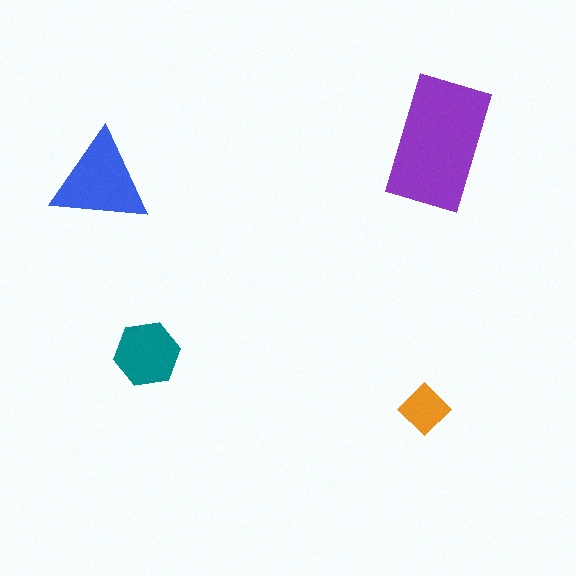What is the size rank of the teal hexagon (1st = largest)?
3rd.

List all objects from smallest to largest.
The orange diamond, the teal hexagon, the blue triangle, the purple rectangle.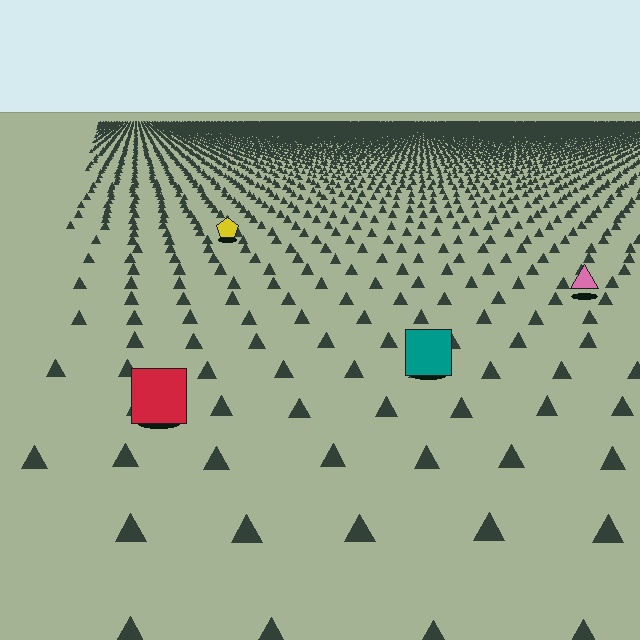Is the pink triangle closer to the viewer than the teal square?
No. The teal square is closer — you can tell from the texture gradient: the ground texture is coarser near it.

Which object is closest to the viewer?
The red square is closest. The texture marks near it are larger and more spread out.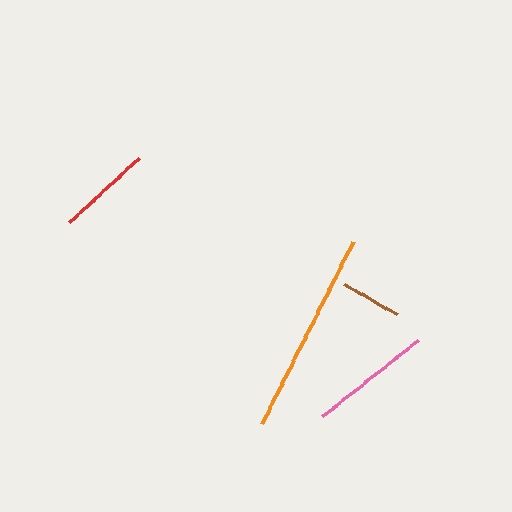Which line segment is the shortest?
The brown line is the shortest at approximately 61 pixels.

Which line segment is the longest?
The orange line is the longest at approximately 204 pixels.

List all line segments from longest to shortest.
From longest to shortest: orange, pink, red, brown.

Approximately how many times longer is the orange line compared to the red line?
The orange line is approximately 2.2 times the length of the red line.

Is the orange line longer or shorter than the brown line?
The orange line is longer than the brown line.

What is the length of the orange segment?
The orange segment is approximately 204 pixels long.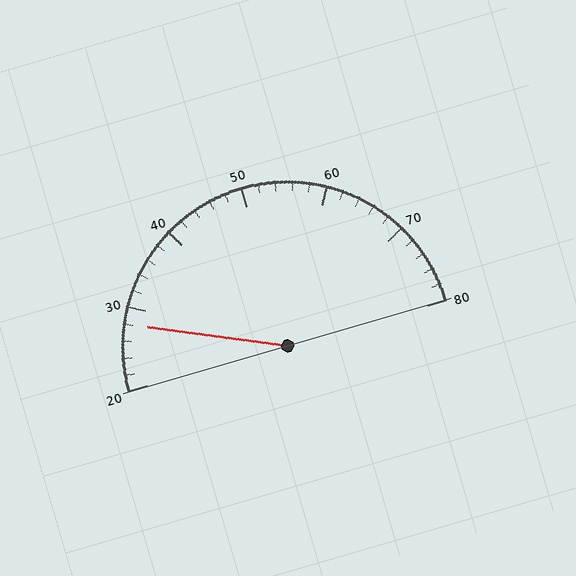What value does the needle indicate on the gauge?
The needle indicates approximately 28.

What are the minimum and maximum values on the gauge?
The gauge ranges from 20 to 80.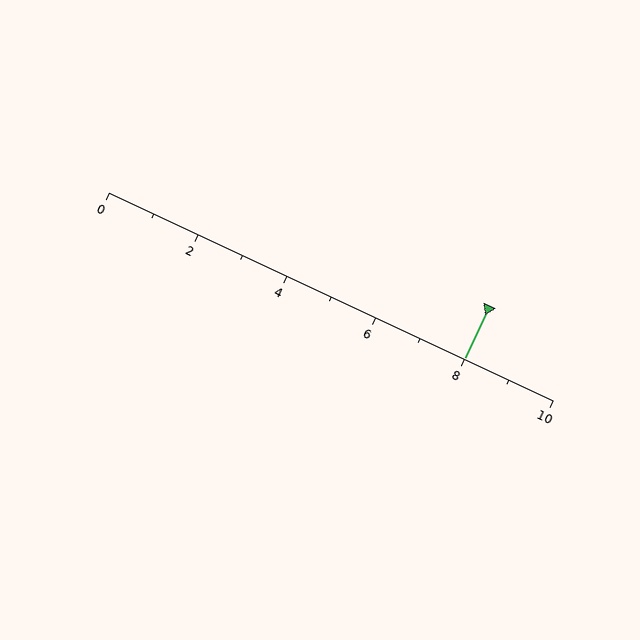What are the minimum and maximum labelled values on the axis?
The axis runs from 0 to 10.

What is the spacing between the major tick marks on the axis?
The major ticks are spaced 2 apart.